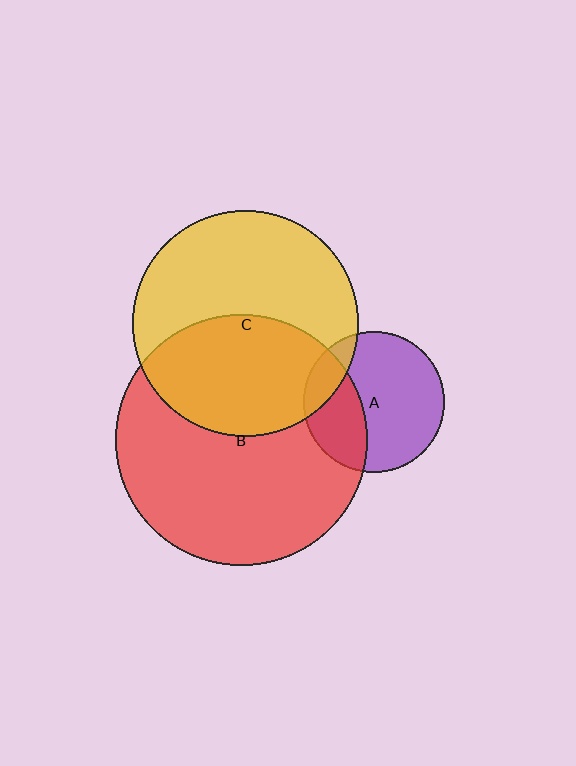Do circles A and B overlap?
Yes.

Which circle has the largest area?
Circle B (red).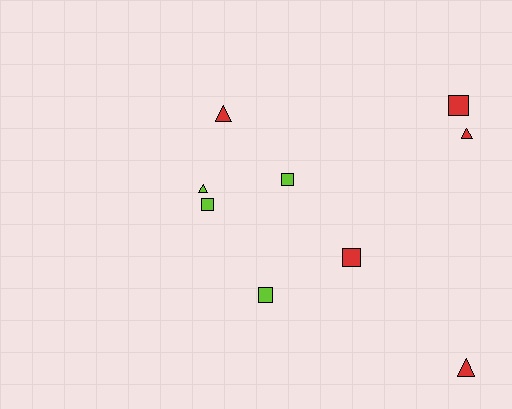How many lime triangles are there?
There is 1 lime triangle.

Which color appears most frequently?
Red, with 5 objects.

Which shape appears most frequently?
Square, with 5 objects.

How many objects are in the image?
There are 9 objects.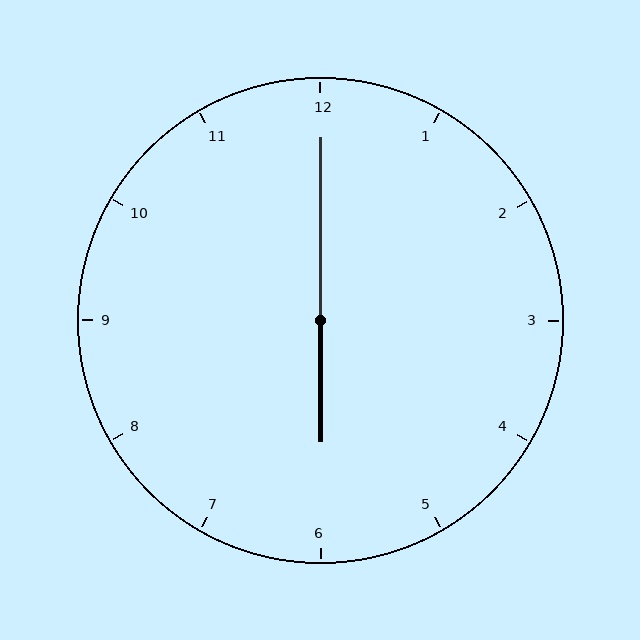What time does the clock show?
6:00.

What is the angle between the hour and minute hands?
Approximately 180 degrees.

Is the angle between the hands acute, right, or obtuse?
It is obtuse.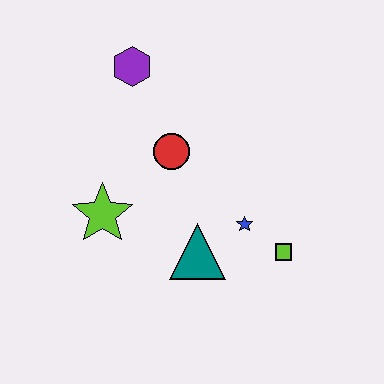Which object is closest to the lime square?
The blue star is closest to the lime square.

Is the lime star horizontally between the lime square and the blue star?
No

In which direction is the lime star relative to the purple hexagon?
The lime star is below the purple hexagon.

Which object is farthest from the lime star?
The lime square is farthest from the lime star.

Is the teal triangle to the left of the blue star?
Yes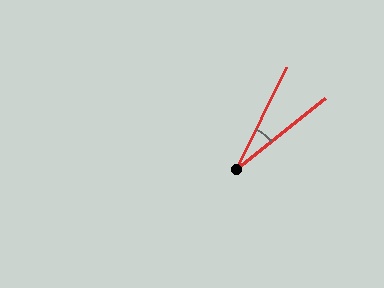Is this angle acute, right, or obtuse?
It is acute.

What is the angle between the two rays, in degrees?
Approximately 25 degrees.